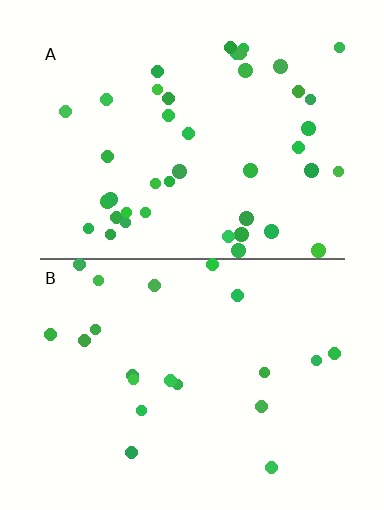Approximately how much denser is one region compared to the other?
Approximately 2.0× — region A over region B.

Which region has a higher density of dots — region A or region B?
A (the top).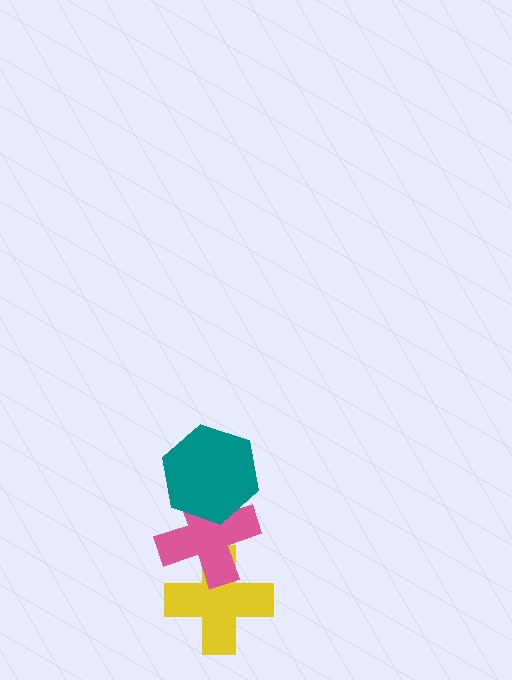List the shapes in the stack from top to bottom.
From top to bottom: the teal hexagon, the pink cross, the yellow cross.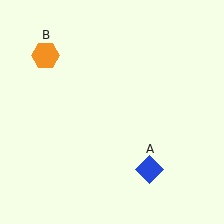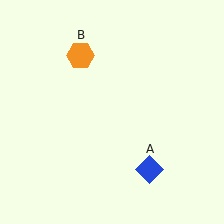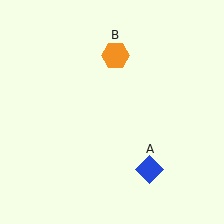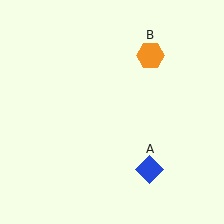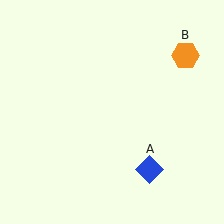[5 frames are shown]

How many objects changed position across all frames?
1 object changed position: orange hexagon (object B).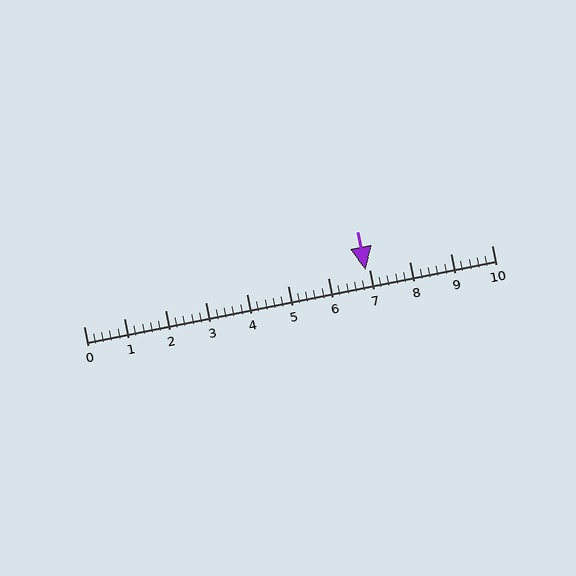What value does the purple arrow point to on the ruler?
The purple arrow points to approximately 6.9.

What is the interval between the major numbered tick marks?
The major tick marks are spaced 1 units apart.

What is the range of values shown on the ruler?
The ruler shows values from 0 to 10.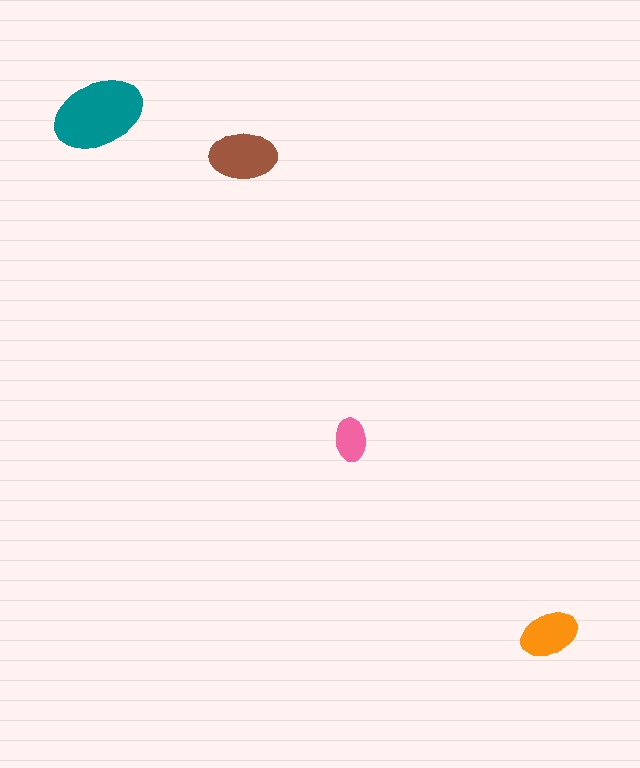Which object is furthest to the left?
The teal ellipse is leftmost.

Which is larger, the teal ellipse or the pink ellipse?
The teal one.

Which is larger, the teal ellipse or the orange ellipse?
The teal one.